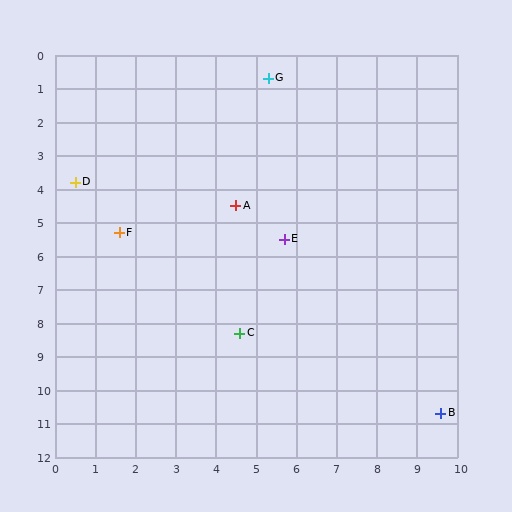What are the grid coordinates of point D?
Point D is at approximately (0.5, 3.8).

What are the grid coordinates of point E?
Point E is at approximately (5.7, 5.5).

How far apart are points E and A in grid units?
Points E and A are about 1.6 grid units apart.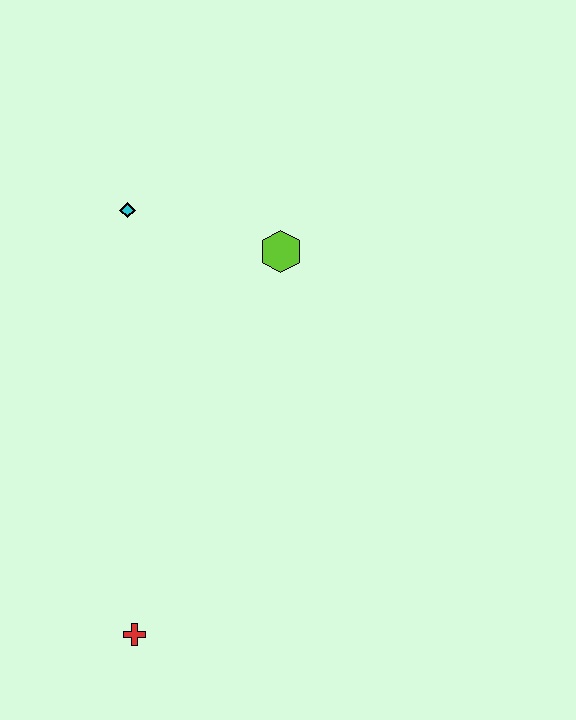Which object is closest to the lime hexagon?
The cyan diamond is closest to the lime hexagon.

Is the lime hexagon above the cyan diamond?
No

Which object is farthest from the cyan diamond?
The red cross is farthest from the cyan diamond.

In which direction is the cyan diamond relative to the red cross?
The cyan diamond is above the red cross.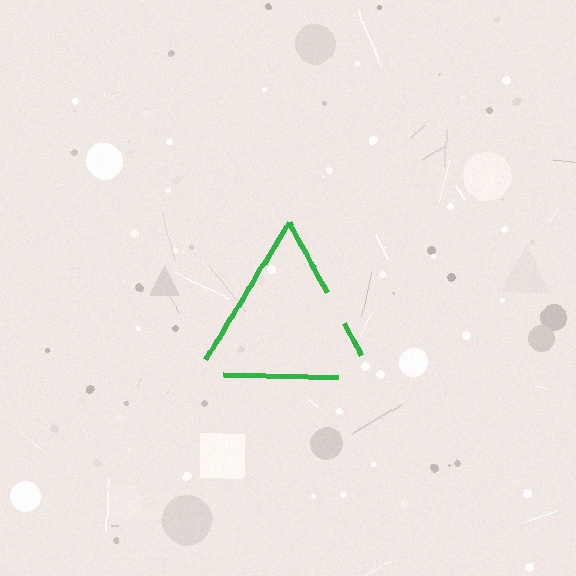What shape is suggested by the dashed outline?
The dashed outline suggests a triangle.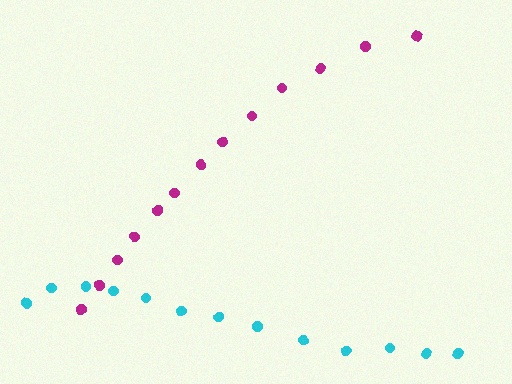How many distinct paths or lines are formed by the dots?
There are 2 distinct paths.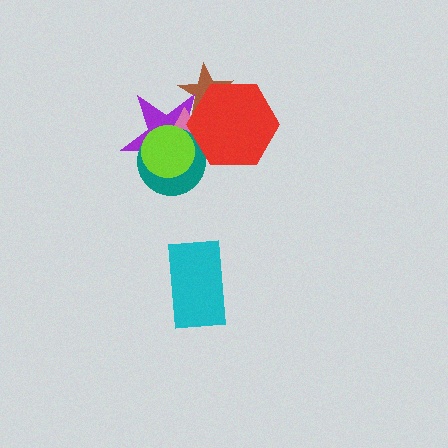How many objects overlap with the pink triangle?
5 objects overlap with the pink triangle.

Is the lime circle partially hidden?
No, no other shape covers it.